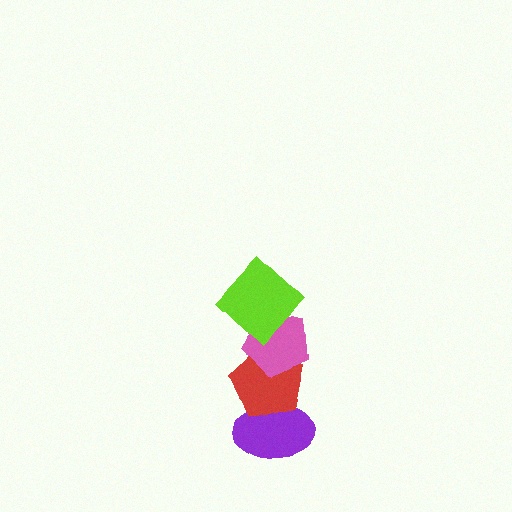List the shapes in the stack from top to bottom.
From top to bottom: the lime diamond, the pink pentagon, the red pentagon, the purple ellipse.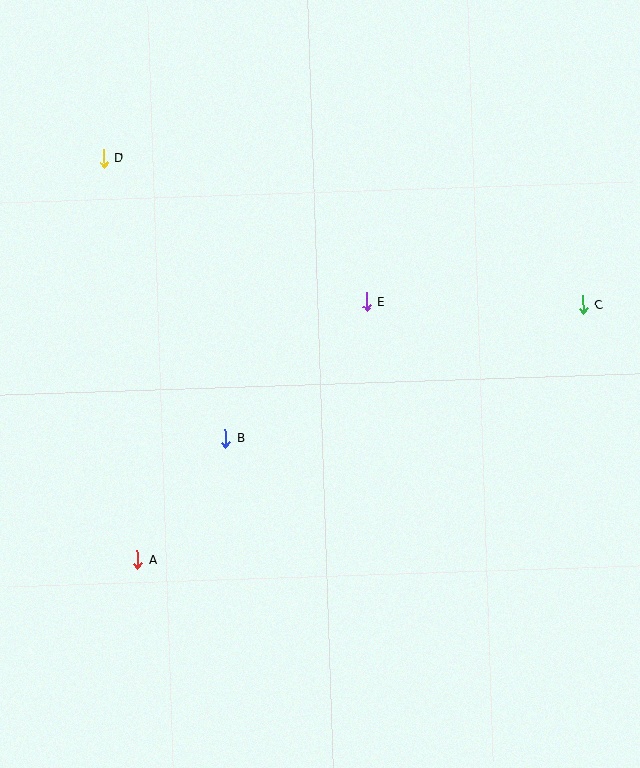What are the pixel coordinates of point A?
Point A is at (138, 560).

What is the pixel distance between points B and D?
The distance between B and D is 305 pixels.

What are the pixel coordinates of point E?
Point E is at (367, 302).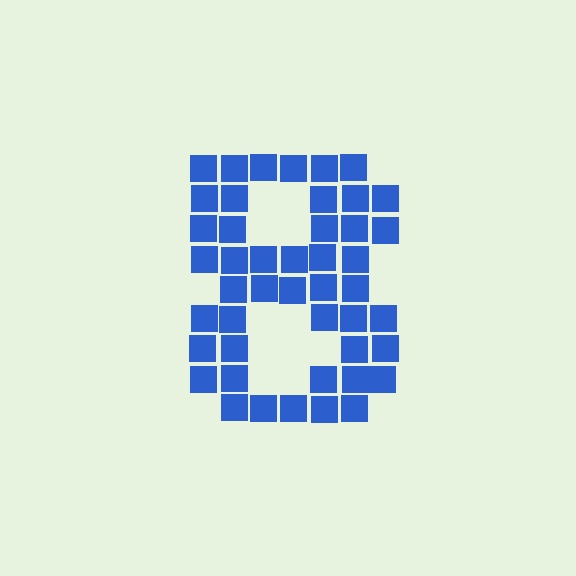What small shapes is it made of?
It is made of small squares.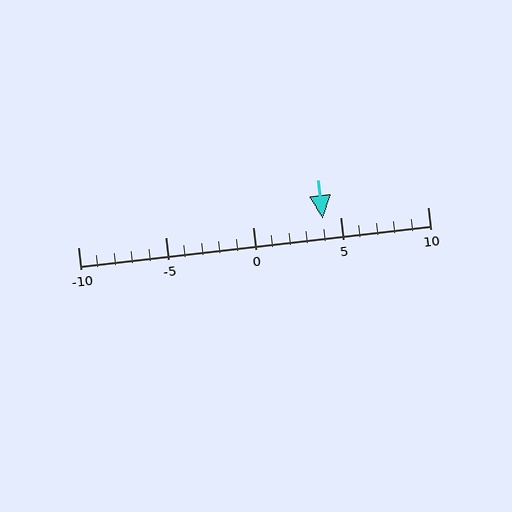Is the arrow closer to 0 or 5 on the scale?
The arrow is closer to 5.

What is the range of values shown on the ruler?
The ruler shows values from -10 to 10.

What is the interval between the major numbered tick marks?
The major tick marks are spaced 5 units apart.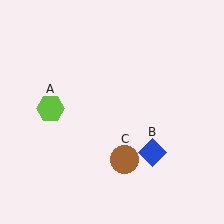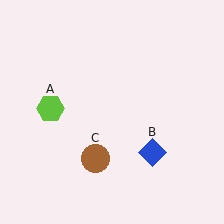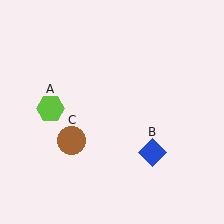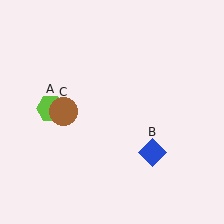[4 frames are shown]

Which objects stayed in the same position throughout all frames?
Lime hexagon (object A) and blue diamond (object B) remained stationary.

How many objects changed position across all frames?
1 object changed position: brown circle (object C).